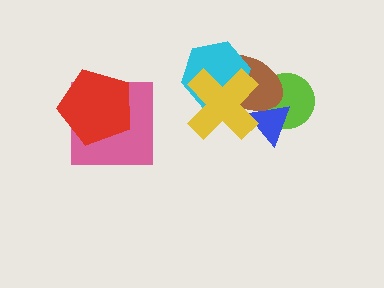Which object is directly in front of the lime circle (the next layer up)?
The blue triangle is directly in front of the lime circle.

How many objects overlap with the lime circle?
2 objects overlap with the lime circle.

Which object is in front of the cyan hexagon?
The yellow cross is in front of the cyan hexagon.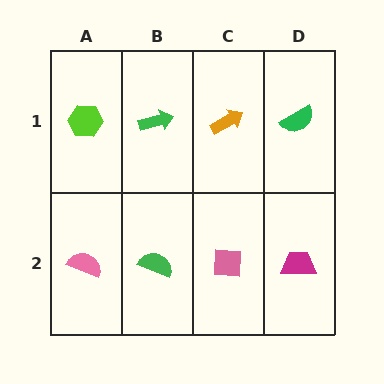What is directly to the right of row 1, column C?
A green semicircle.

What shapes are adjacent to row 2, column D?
A green semicircle (row 1, column D), a pink square (row 2, column C).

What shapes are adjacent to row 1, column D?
A magenta trapezoid (row 2, column D), an orange arrow (row 1, column C).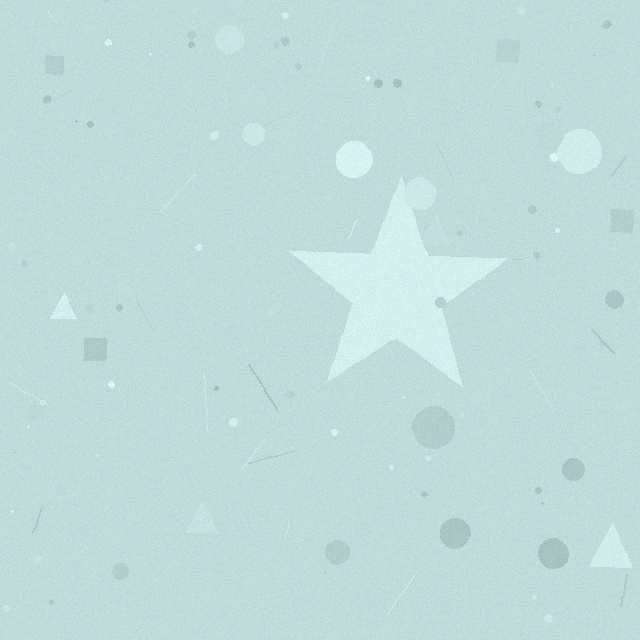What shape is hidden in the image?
A star is hidden in the image.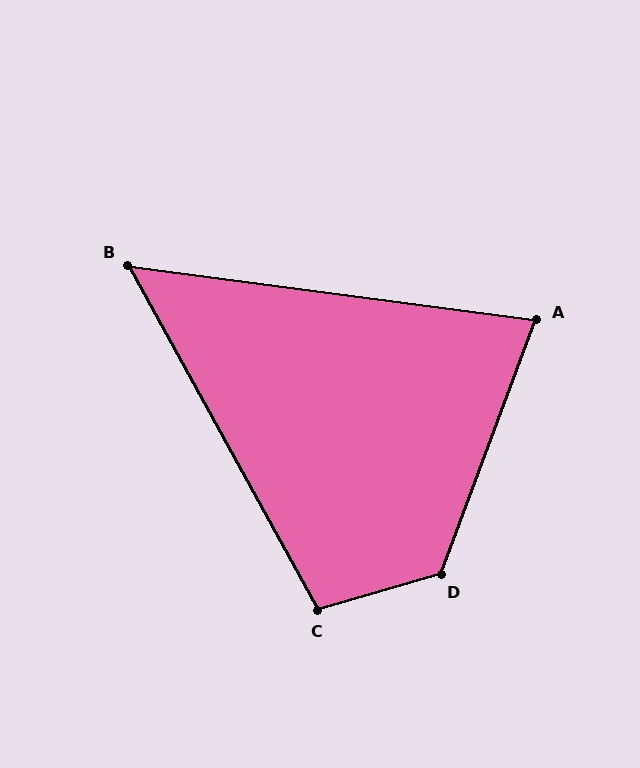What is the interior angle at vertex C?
Approximately 103 degrees (obtuse).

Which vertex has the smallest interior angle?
B, at approximately 54 degrees.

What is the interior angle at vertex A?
Approximately 77 degrees (acute).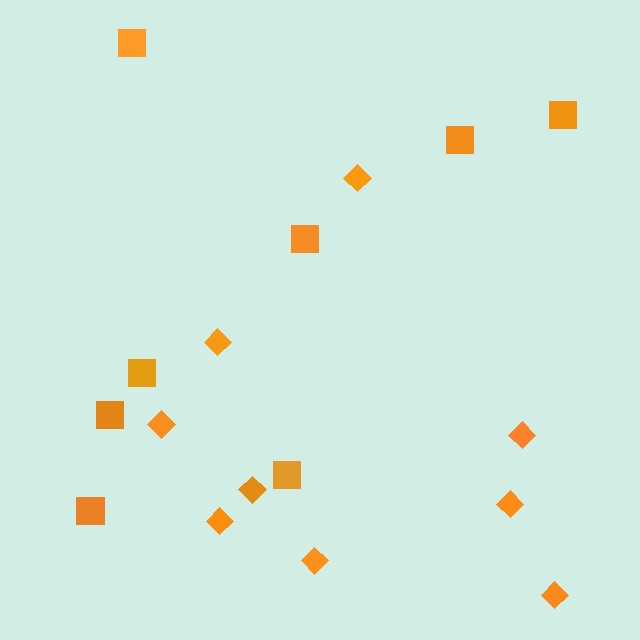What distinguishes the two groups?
There are 2 groups: one group of squares (8) and one group of diamonds (9).